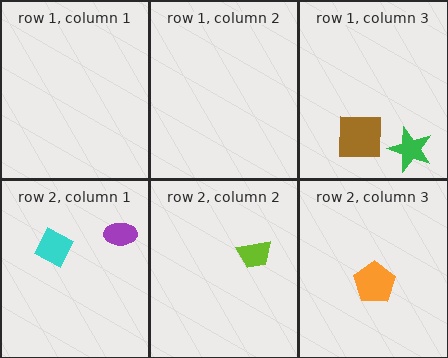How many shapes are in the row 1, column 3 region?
2.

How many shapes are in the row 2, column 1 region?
2.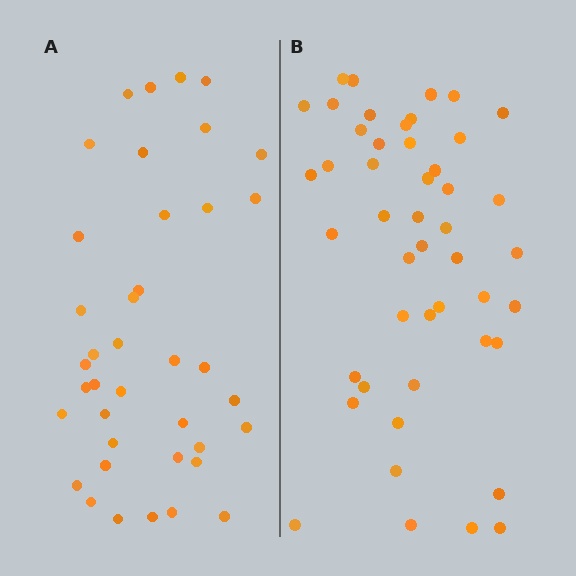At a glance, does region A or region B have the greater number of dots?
Region B (the right region) has more dots.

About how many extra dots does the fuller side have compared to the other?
Region B has roughly 8 or so more dots than region A.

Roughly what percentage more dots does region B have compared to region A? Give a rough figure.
About 20% more.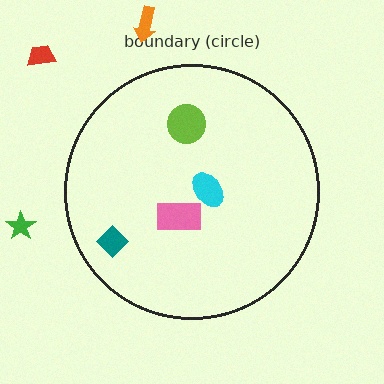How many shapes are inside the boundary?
4 inside, 3 outside.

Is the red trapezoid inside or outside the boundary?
Outside.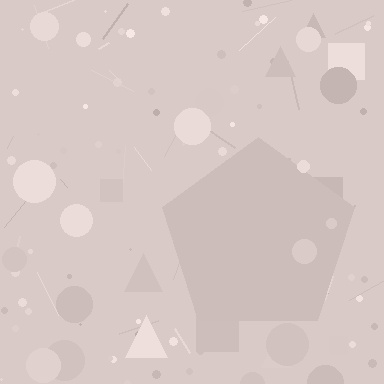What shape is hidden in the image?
A pentagon is hidden in the image.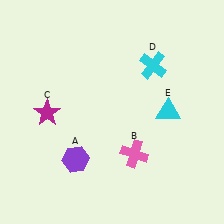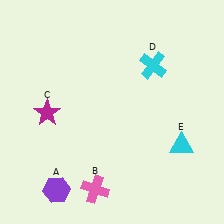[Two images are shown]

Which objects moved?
The objects that moved are: the purple hexagon (A), the pink cross (B), the cyan triangle (E).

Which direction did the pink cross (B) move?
The pink cross (B) moved left.